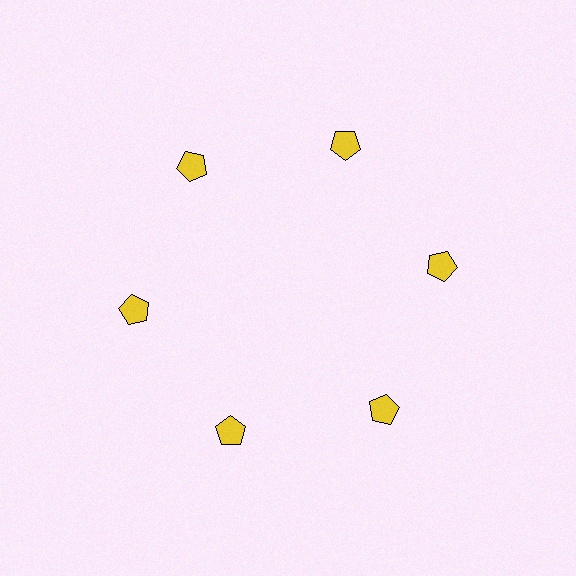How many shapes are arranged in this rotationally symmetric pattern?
There are 6 shapes, arranged in 6 groups of 1.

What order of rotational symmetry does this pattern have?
This pattern has 6-fold rotational symmetry.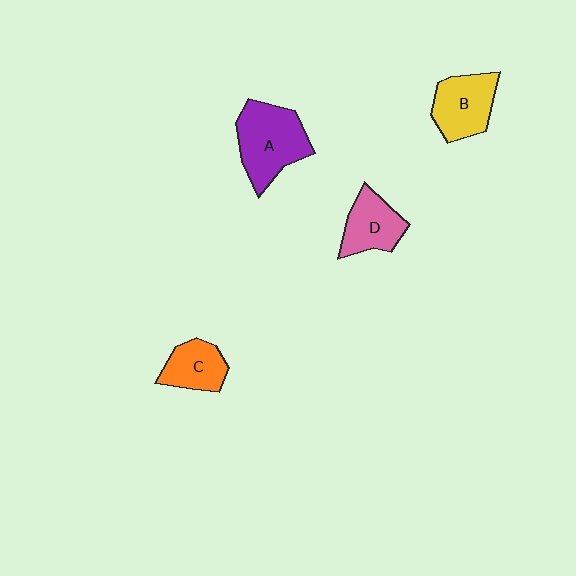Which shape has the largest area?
Shape A (purple).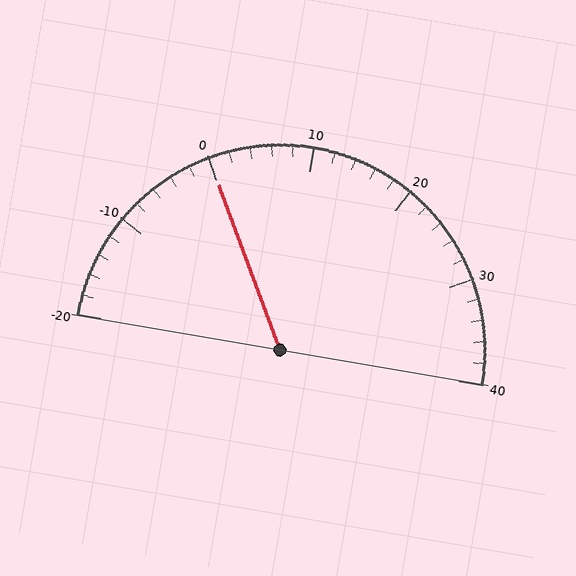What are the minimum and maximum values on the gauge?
The gauge ranges from -20 to 40.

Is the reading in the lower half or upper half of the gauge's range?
The reading is in the lower half of the range (-20 to 40).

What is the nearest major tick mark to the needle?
The nearest major tick mark is 0.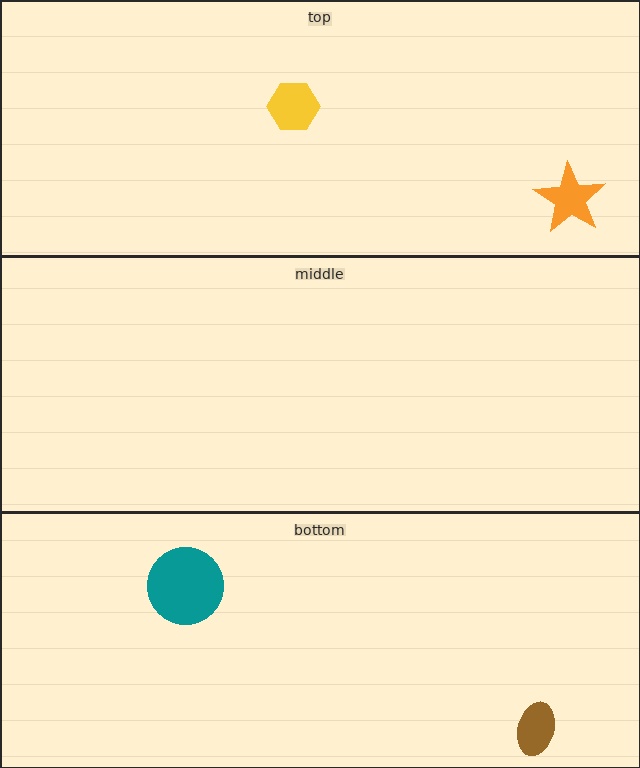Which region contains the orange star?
The top region.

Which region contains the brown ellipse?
The bottom region.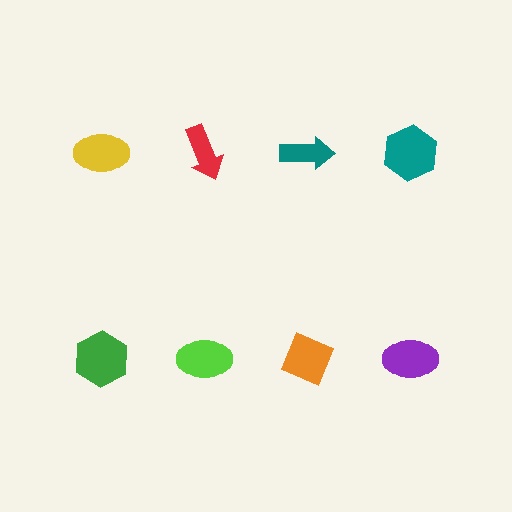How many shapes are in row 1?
4 shapes.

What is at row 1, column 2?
A red arrow.